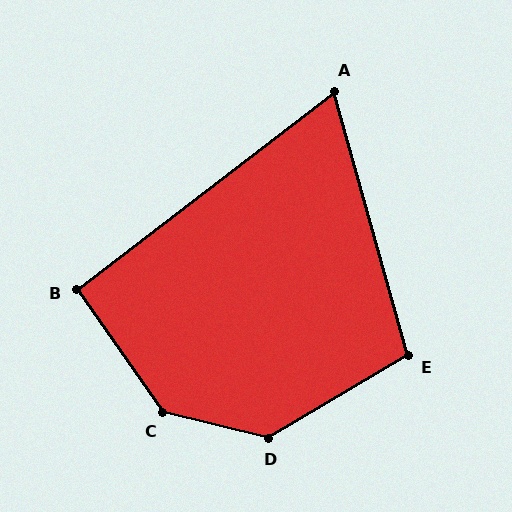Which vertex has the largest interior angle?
C, at approximately 138 degrees.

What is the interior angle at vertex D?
Approximately 136 degrees (obtuse).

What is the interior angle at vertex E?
Approximately 105 degrees (obtuse).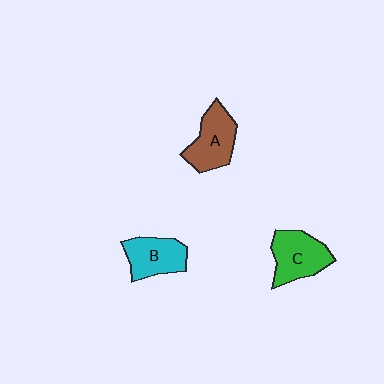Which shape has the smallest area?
Shape B (cyan).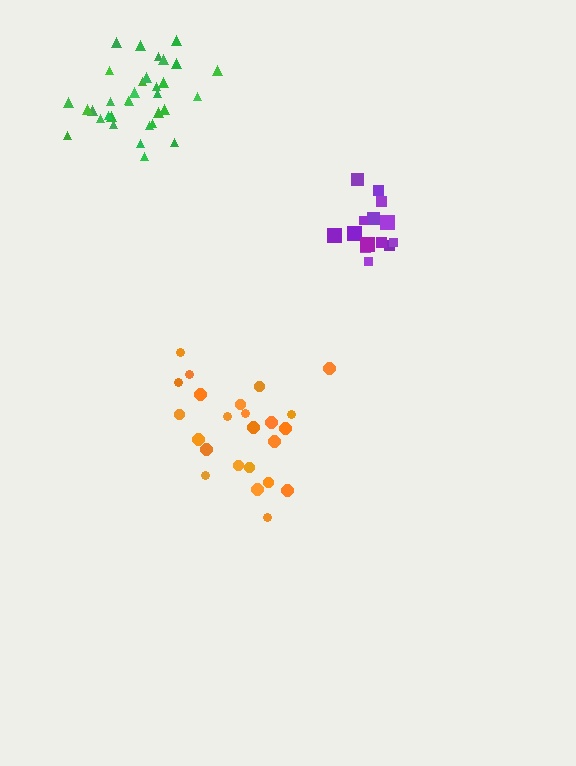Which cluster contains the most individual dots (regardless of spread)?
Green (33).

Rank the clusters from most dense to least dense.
green, purple, orange.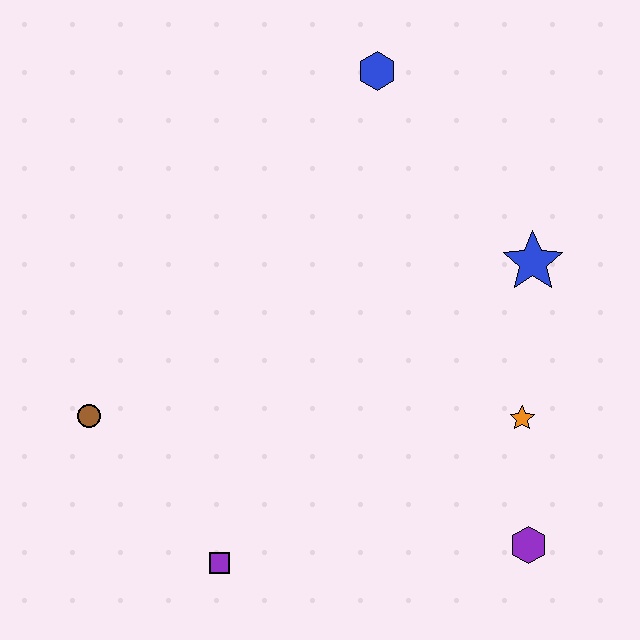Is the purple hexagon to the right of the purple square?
Yes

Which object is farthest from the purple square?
The blue hexagon is farthest from the purple square.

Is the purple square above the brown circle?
No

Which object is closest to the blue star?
The orange star is closest to the blue star.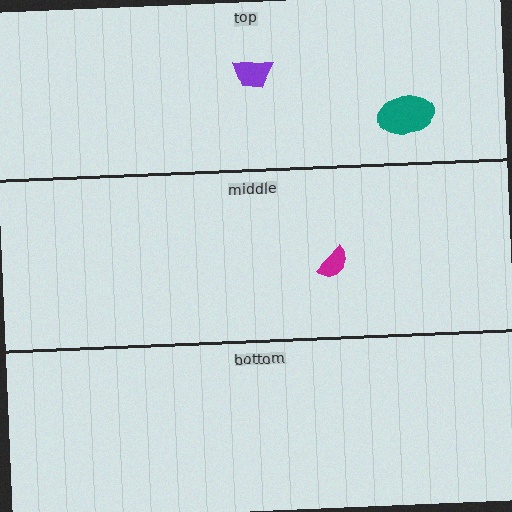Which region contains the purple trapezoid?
The top region.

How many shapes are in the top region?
2.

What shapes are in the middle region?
The magenta semicircle.